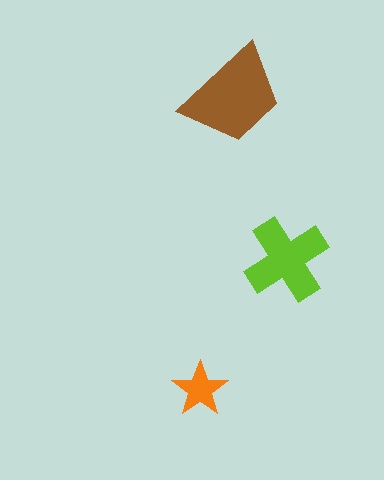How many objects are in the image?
There are 3 objects in the image.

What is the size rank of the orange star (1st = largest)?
3rd.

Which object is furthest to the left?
The orange star is leftmost.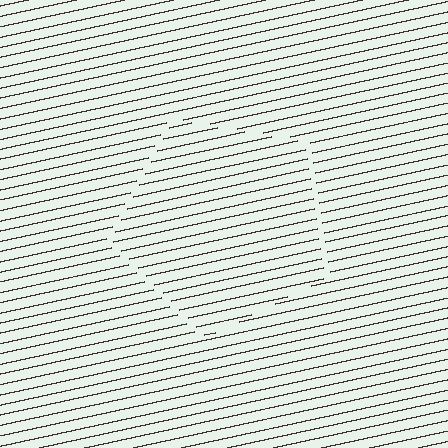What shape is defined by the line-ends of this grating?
An illusory pentagon. The interior of the shape contains the same grating, shifted by half a period — the contour is defined by the phase discontinuity where line-ends from the inner and outer gratings abut.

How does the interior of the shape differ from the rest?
The interior of the shape contains the same grating, shifted by half a period — the contour is defined by the phase discontinuity where line-ends from the inner and outer gratings abut.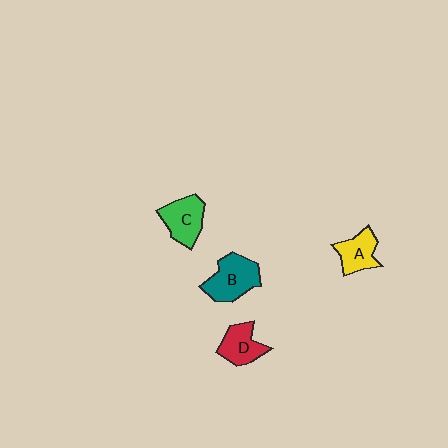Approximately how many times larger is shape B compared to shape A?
Approximately 1.4 times.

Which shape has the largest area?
Shape B (teal).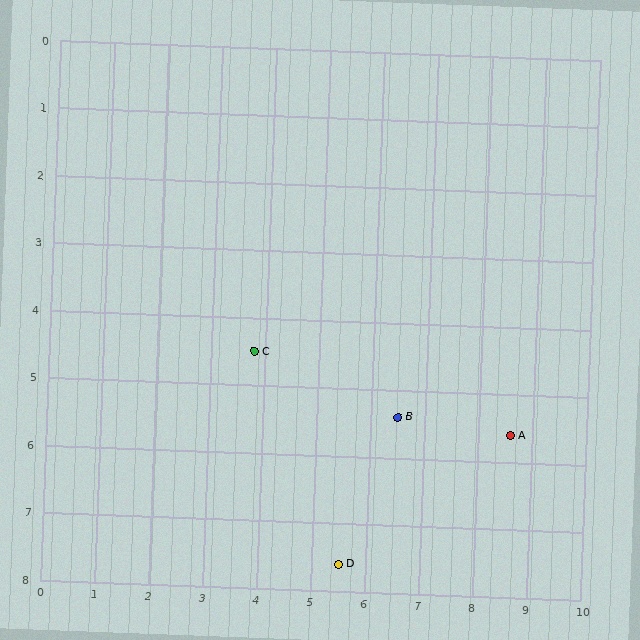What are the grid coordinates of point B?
Point B is at approximately (6.5, 5.4).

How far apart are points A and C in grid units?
Points A and C are about 4.9 grid units apart.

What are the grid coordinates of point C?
Point C is at approximately (3.8, 4.5).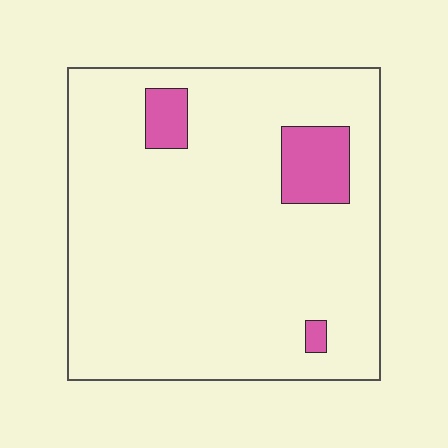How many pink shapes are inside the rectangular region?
3.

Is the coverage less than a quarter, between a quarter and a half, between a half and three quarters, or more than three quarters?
Less than a quarter.